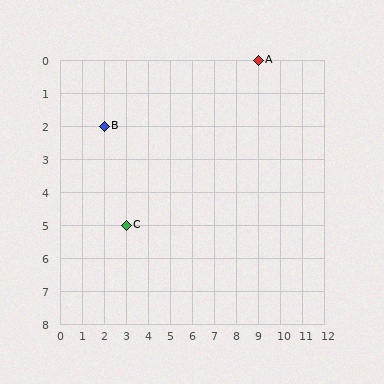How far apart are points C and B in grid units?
Points C and B are 1 column and 3 rows apart (about 3.2 grid units diagonally).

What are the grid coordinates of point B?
Point B is at grid coordinates (2, 2).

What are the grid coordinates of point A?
Point A is at grid coordinates (9, 0).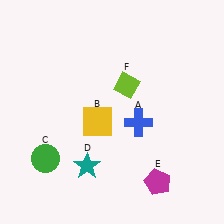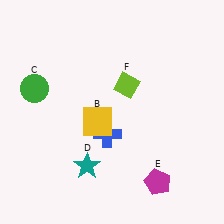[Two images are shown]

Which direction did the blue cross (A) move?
The blue cross (A) moved left.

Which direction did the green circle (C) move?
The green circle (C) moved up.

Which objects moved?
The objects that moved are: the blue cross (A), the green circle (C).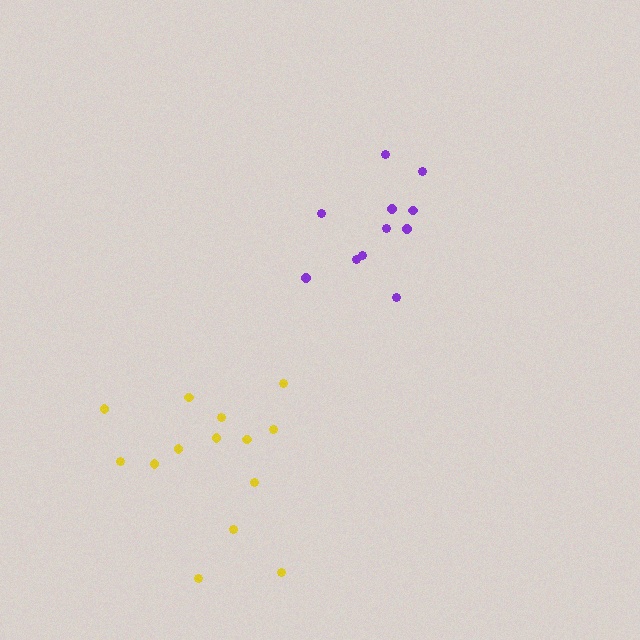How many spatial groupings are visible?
There are 2 spatial groupings.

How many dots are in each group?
Group 1: 11 dots, Group 2: 14 dots (25 total).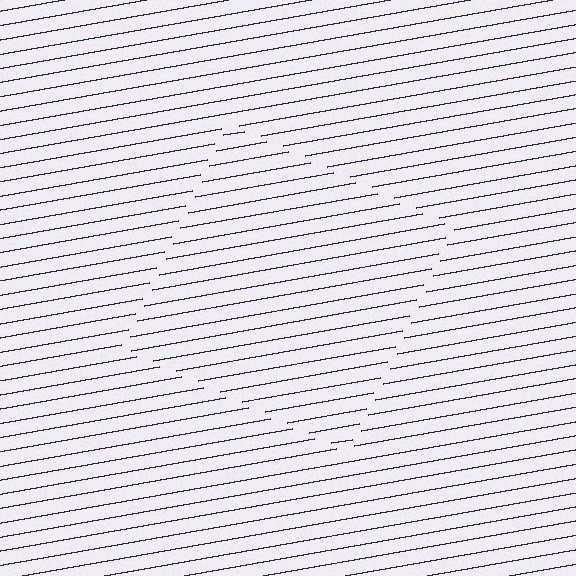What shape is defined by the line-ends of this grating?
An illusory square. The interior of the shape contains the same grating, shifted by half a period — the contour is defined by the phase discontinuity where line-ends from the inner and outer gratings abut.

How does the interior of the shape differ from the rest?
The interior of the shape contains the same grating, shifted by half a period — the contour is defined by the phase discontinuity where line-ends from the inner and outer gratings abut.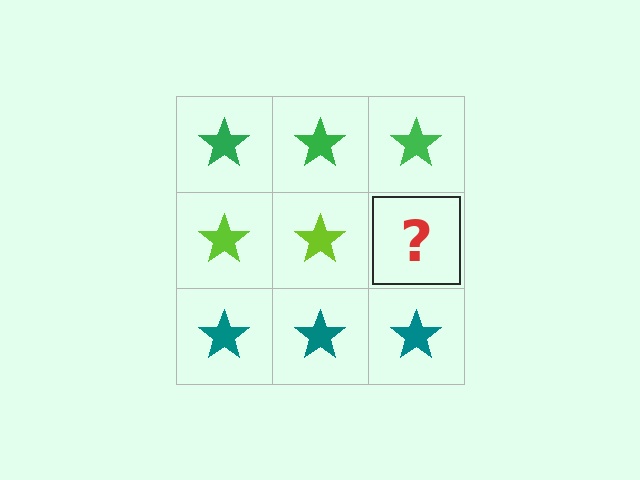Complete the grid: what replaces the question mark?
The question mark should be replaced with a lime star.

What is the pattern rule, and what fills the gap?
The rule is that each row has a consistent color. The gap should be filled with a lime star.